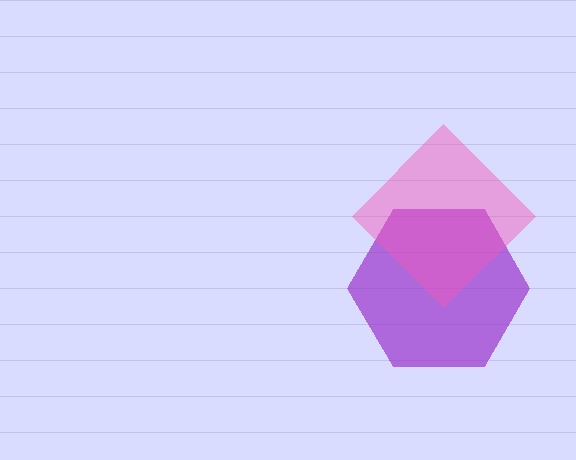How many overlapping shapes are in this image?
There are 2 overlapping shapes in the image.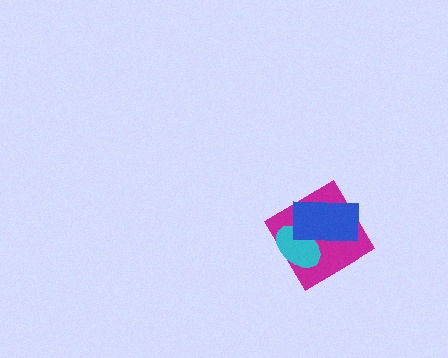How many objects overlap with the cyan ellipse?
2 objects overlap with the cyan ellipse.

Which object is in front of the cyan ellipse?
The blue rectangle is in front of the cyan ellipse.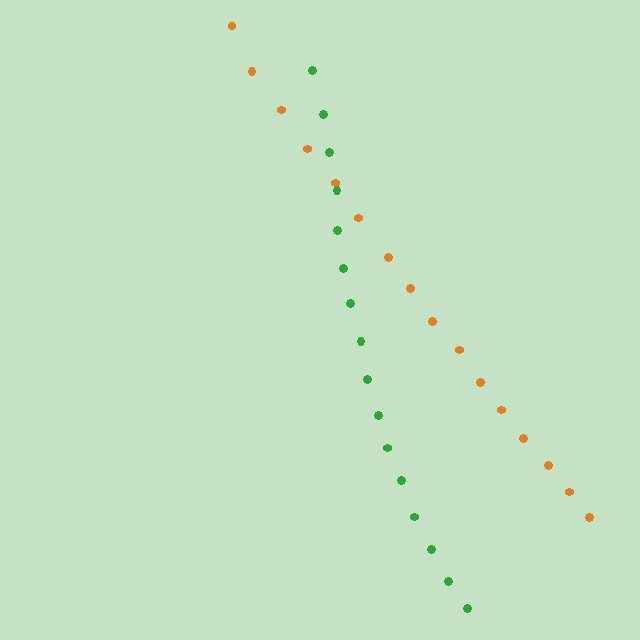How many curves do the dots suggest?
There are 2 distinct paths.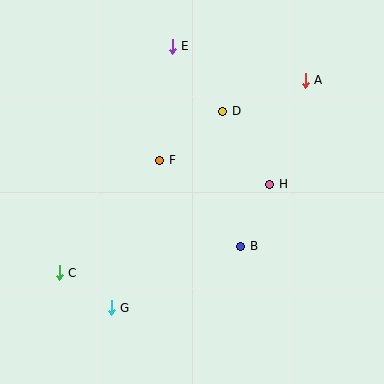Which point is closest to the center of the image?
Point F at (160, 160) is closest to the center.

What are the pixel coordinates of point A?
Point A is at (305, 80).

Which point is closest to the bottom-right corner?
Point B is closest to the bottom-right corner.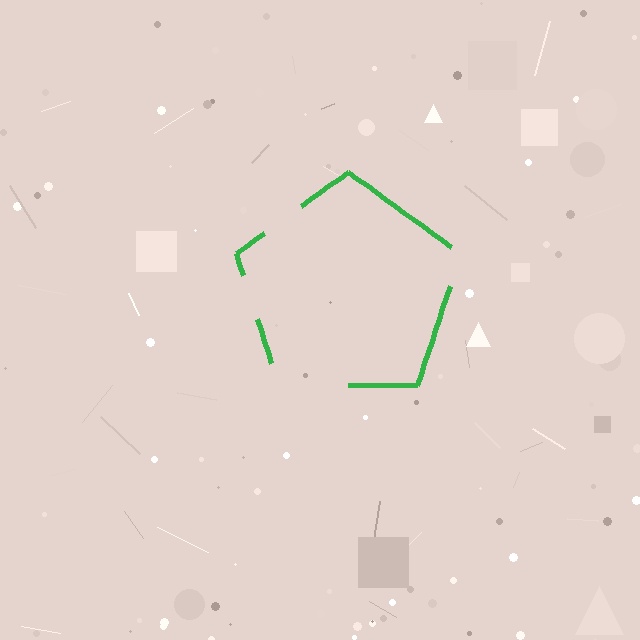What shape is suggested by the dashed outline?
The dashed outline suggests a pentagon.